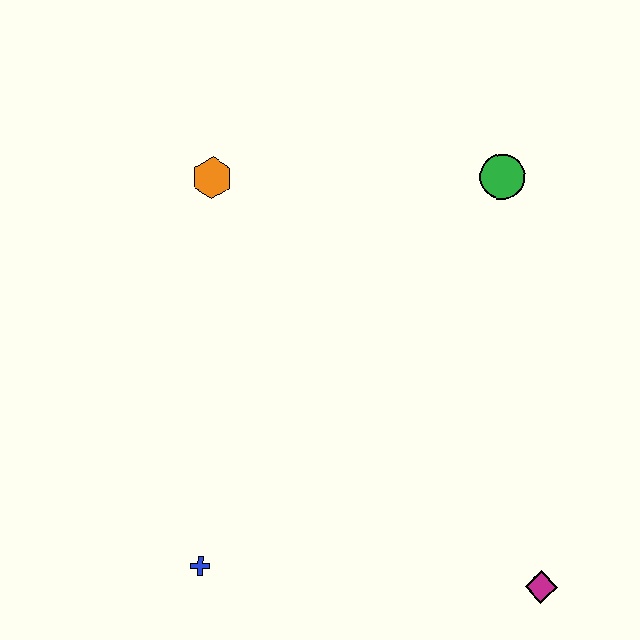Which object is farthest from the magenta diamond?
The orange hexagon is farthest from the magenta diamond.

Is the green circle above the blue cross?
Yes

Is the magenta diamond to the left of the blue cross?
No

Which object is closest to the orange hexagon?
The green circle is closest to the orange hexagon.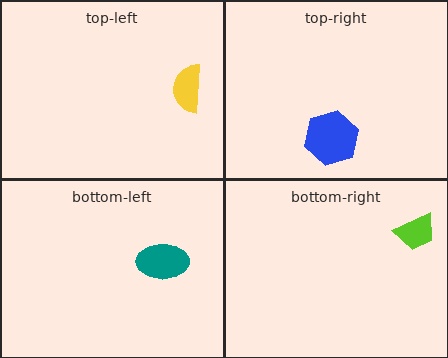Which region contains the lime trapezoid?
The bottom-right region.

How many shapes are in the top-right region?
1.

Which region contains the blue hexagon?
The top-right region.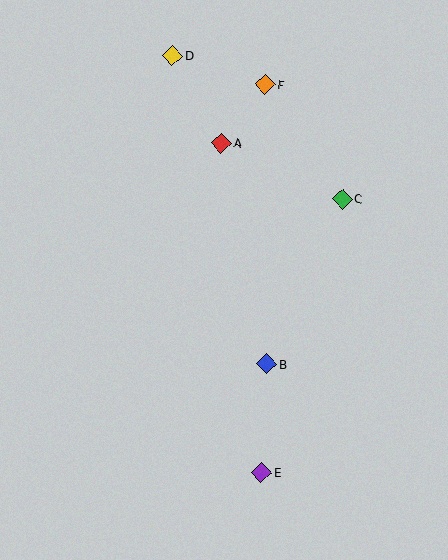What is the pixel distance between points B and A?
The distance between B and A is 226 pixels.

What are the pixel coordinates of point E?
Point E is at (261, 472).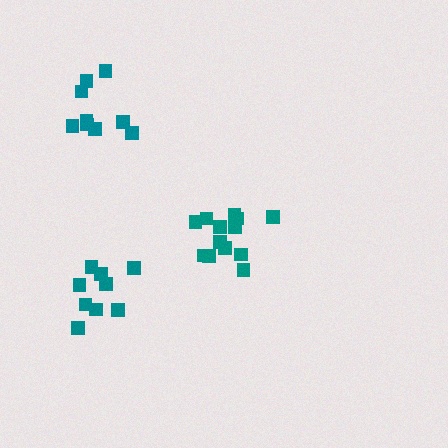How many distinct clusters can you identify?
There are 3 distinct clusters.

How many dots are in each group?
Group 1: 13 dots, Group 2: 9 dots, Group 3: 9 dots (31 total).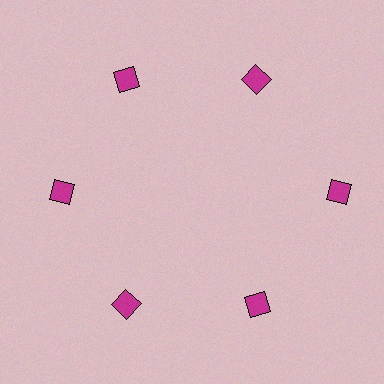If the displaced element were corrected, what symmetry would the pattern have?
It would have 6-fold rotational symmetry — the pattern would map onto itself every 60 degrees.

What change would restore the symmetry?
The symmetry would be restored by moving it inward, back onto the ring so that all 6 diamonds sit at equal angles and equal distance from the center.